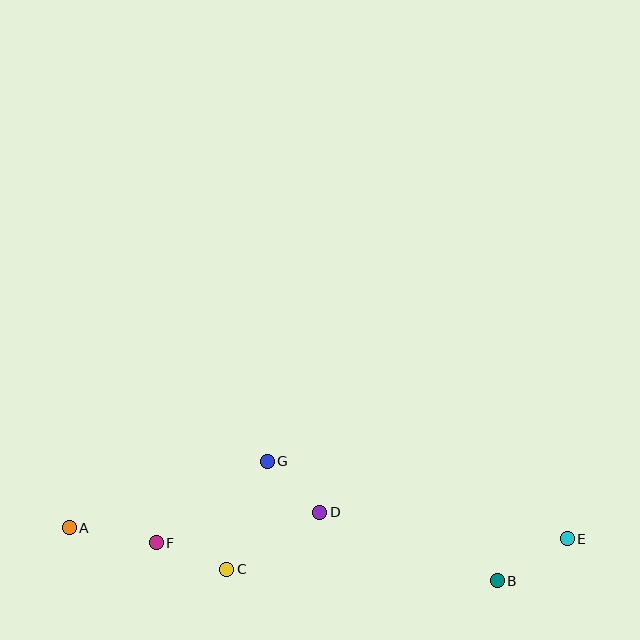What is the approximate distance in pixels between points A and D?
The distance between A and D is approximately 251 pixels.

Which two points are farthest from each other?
Points A and E are farthest from each other.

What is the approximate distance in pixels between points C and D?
The distance between C and D is approximately 109 pixels.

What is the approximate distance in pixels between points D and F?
The distance between D and F is approximately 166 pixels.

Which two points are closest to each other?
Points D and G are closest to each other.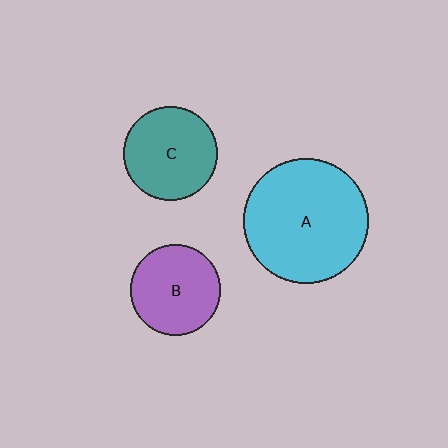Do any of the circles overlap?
No, none of the circles overlap.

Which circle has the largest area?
Circle A (cyan).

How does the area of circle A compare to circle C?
Approximately 1.8 times.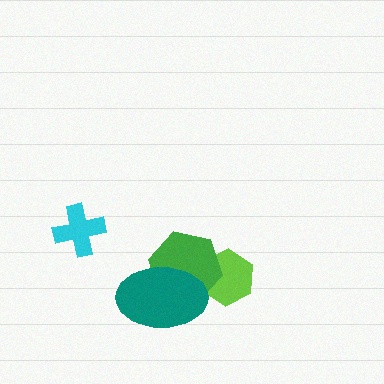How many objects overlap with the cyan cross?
0 objects overlap with the cyan cross.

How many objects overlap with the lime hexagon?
1 object overlaps with the lime hexagon.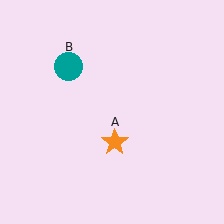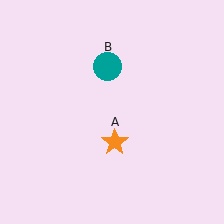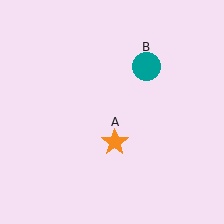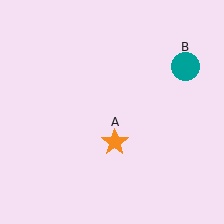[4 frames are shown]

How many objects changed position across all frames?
1 object changed position: teal circle (object B).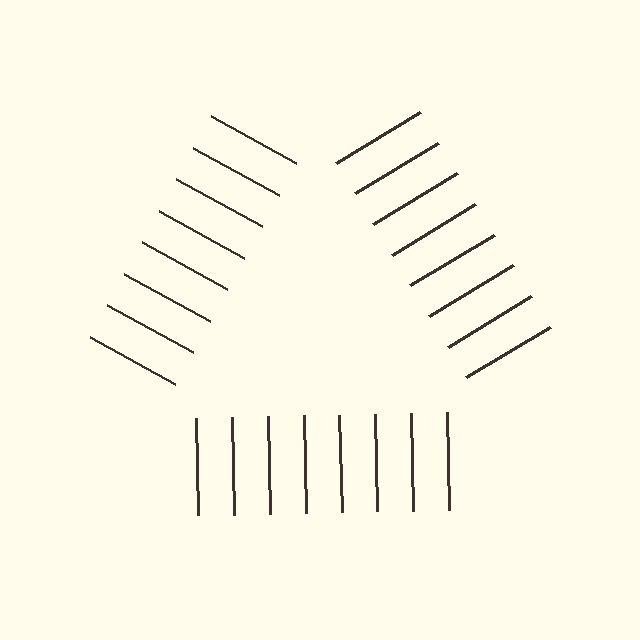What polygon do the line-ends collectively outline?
An illusory triangle — the line segments terminate on its edges but no continuous stroke is drawn.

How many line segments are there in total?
24 — 8 along each of the 3 edges.